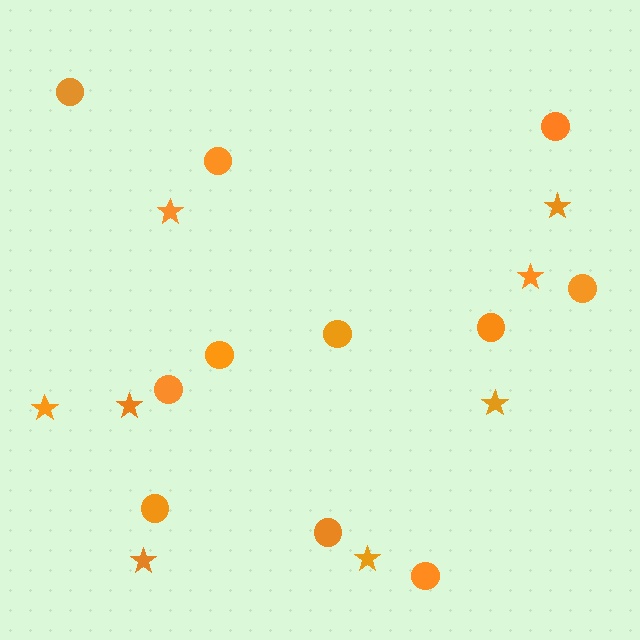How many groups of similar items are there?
There are 2 groups: one group of stars (8) and one group of circles (11).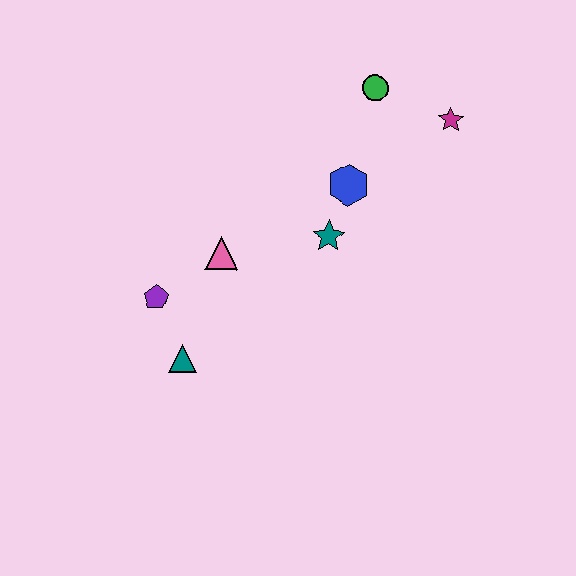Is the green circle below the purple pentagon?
No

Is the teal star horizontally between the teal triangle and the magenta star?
Yes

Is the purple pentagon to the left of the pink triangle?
Yes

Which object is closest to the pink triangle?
The purple pentagon is closest to the pink triangle.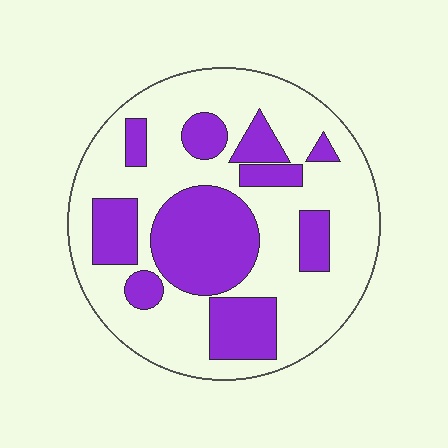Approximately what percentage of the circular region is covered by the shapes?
Approximately 35%.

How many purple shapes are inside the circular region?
10.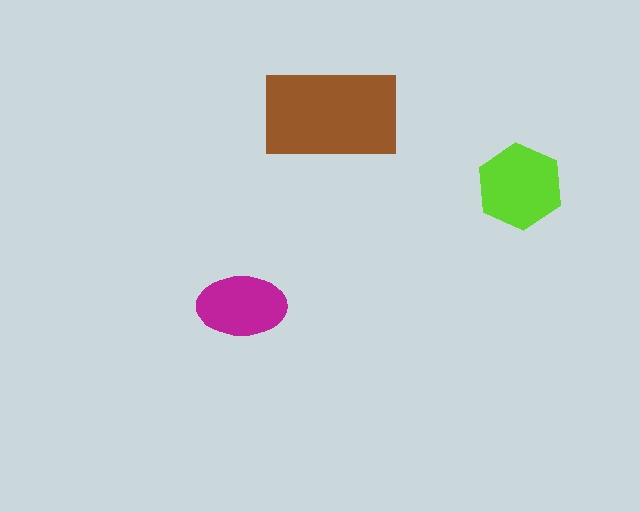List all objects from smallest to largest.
The magenta ellipse, the lime hexagon, the brown rectangle.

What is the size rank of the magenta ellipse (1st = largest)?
3rd.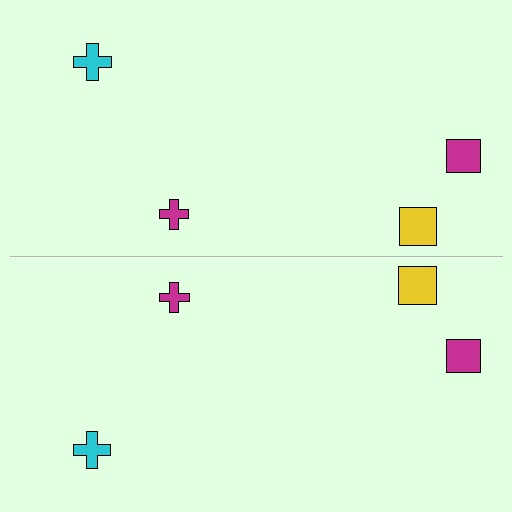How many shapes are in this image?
There are 8 shapes in this image.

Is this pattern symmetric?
Yes, this pattern has bilateral (reflection) symmetry.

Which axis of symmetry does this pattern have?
The pattern has a horizontal axis of symmetry running through the center of the image.